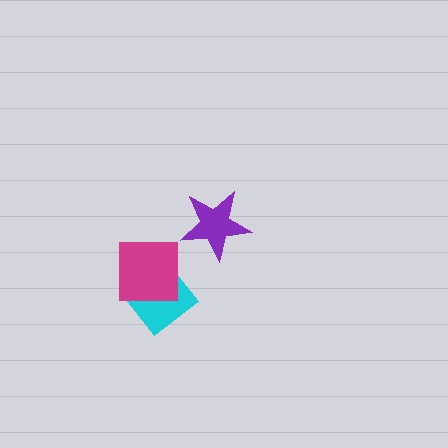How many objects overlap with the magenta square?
1 object overlaps with the magenta square.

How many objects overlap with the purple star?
0 objects overlap with the purple star.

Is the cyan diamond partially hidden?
Yes, it is partially covered by another shape.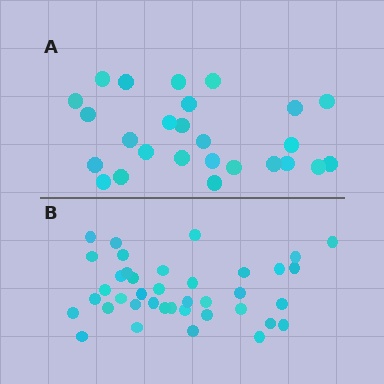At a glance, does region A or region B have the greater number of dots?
Region B (the bottom region) has more dots.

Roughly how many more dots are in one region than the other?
Region B has approximately 15 more dots than region A.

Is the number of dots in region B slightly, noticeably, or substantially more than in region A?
Region B has substantially more. The ratio is roughly 1.5 to 1.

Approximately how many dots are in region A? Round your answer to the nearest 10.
About 30 dots. (The exact count is 26, which rounds to 30.)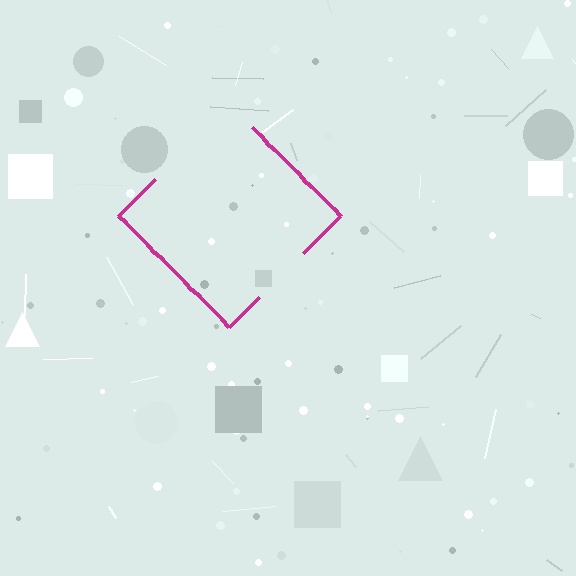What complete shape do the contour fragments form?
The contour fragments form a diamond.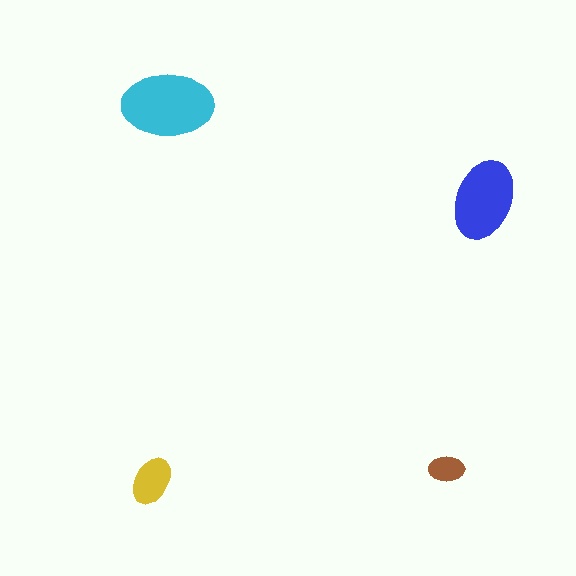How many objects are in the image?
There are 4 objects in the image.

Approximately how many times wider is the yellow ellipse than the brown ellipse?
About 1.5 times wider.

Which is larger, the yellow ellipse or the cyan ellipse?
The cyan one.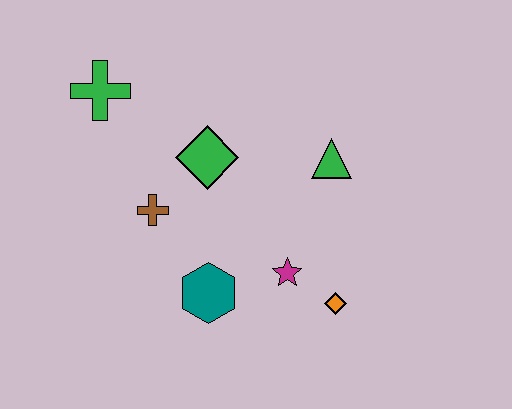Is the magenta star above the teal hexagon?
Yes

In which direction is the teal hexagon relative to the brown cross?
The teal hexagon is below the brown cross.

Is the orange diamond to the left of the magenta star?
No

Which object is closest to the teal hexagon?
The magenta star is closest to the teal hexagon.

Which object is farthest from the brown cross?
The orange diamond is farthest from the brown cross.